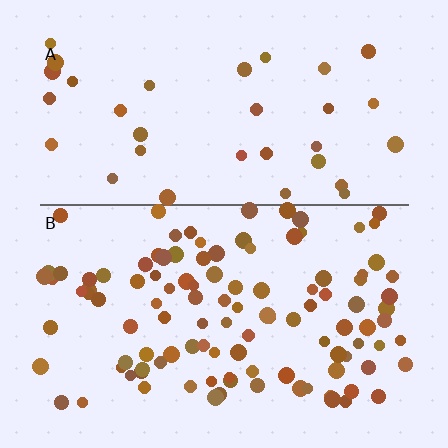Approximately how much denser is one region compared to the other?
Approximately 3.2× — region B over region A.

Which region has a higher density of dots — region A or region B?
B (the bottom).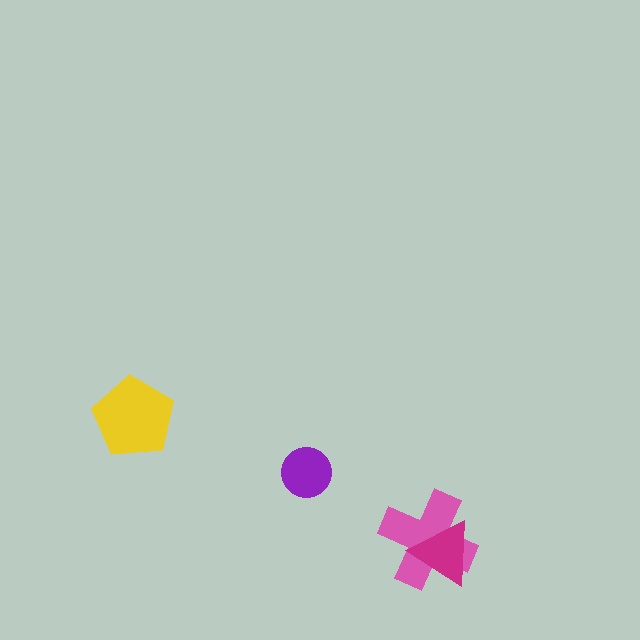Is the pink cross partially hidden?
Yes, it is partially covered by another shape.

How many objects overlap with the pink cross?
1 object overlaps with the pink cross.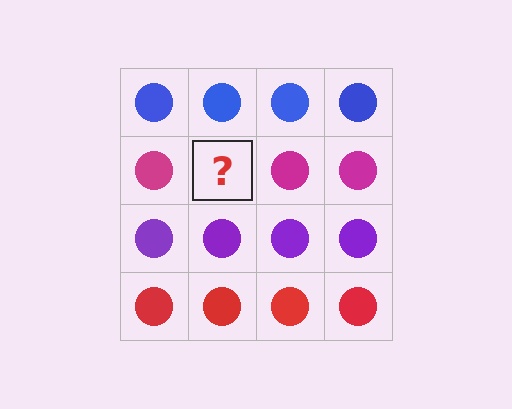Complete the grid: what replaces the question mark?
The question mark should be replaced with a magenta circle.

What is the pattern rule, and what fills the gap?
The rule is that each row has a consistent color. The gap should be filled with a magenta circle.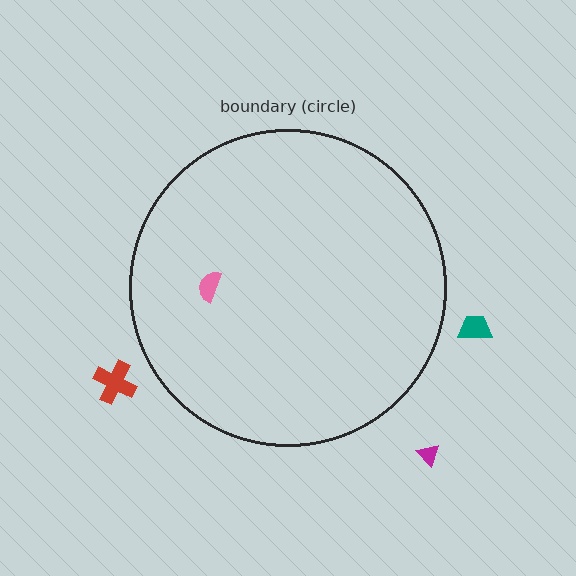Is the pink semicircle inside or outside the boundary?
Inside.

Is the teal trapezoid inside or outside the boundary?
Outside.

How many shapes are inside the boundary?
1 inside, 3 outside.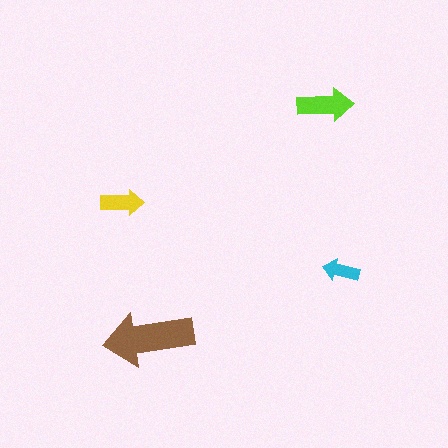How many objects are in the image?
There are 4 objects in the image.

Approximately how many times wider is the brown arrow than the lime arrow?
About 1.5 times wider.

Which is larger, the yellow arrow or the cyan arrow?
The yellow one.